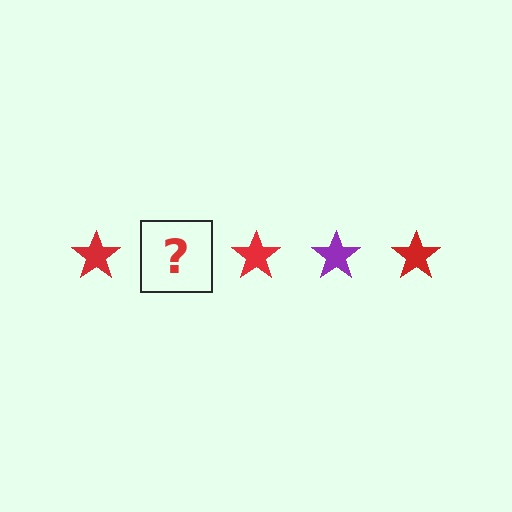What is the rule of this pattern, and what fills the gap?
The rule is that the pattern cycles through red, purple stars. The gap should be filled with a purple star.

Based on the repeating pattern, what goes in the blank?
The blank should be a purple star.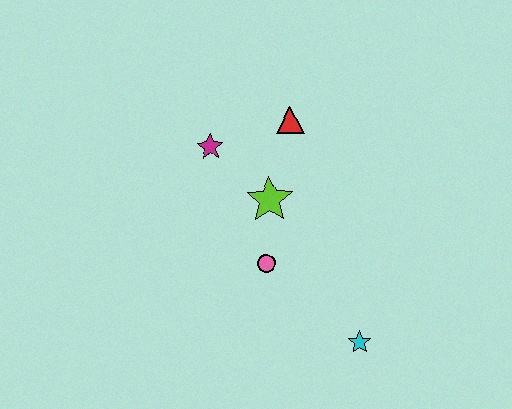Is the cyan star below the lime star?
Yes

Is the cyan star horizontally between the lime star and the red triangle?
No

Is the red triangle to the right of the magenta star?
Yes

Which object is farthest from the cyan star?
The magenta star is farthest from the cyan star.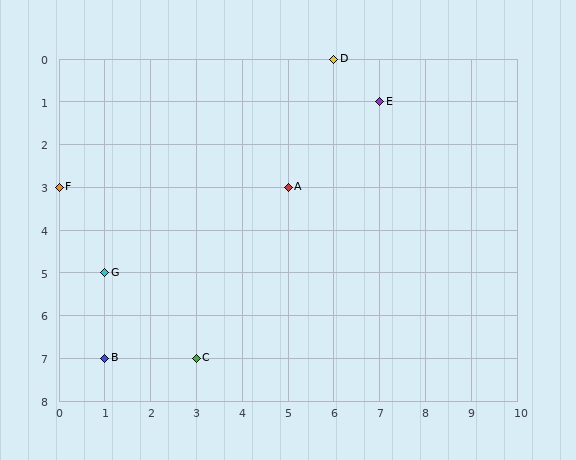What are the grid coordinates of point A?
Point A is at grid coordinates (5, 3).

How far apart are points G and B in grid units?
Points G and B are 2 rows apart.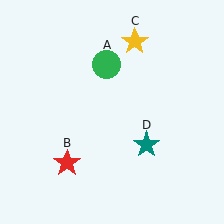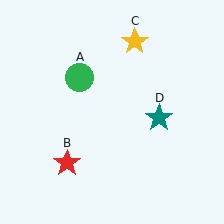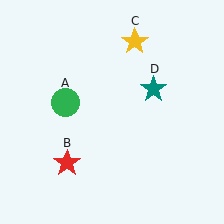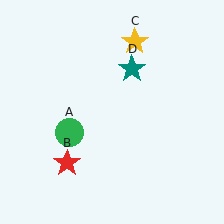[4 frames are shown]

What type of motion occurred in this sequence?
The green circle (object A), teal star (object D) rotated counterclockwise around the center of the scene.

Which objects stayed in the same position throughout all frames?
Red star (object B) and yellow star (object C) remained stationary.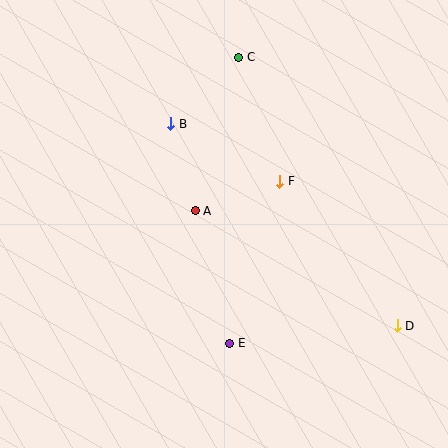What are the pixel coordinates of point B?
Point B is at (171, 124).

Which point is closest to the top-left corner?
Point B is closest to the top-left corner.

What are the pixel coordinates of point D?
Point D is at (397, 326).